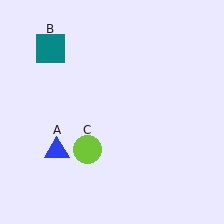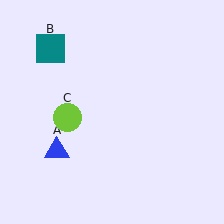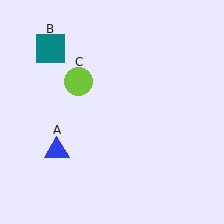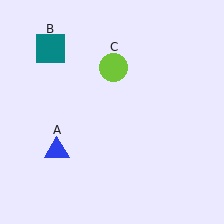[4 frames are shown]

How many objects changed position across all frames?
1 object changed position: lime circle (object C).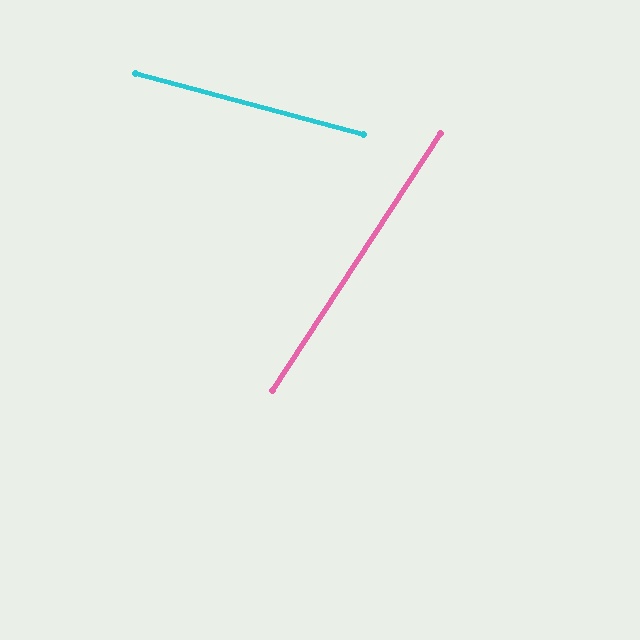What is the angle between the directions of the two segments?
Approximately 72 degrees.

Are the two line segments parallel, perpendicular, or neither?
Neither parallel nor perpendicular — they differ by about 72°.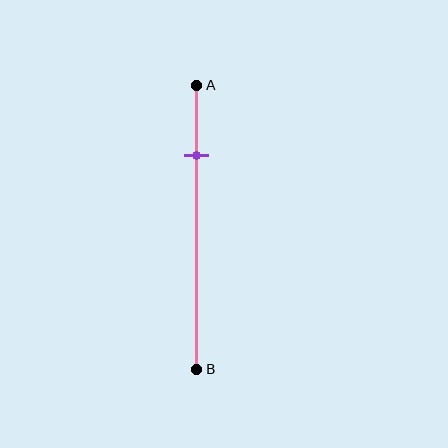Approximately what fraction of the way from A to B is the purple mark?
The purple mark is approximately 25% of the way from A to B.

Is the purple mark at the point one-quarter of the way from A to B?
Yes, the mark is approximately at the one-quarter point.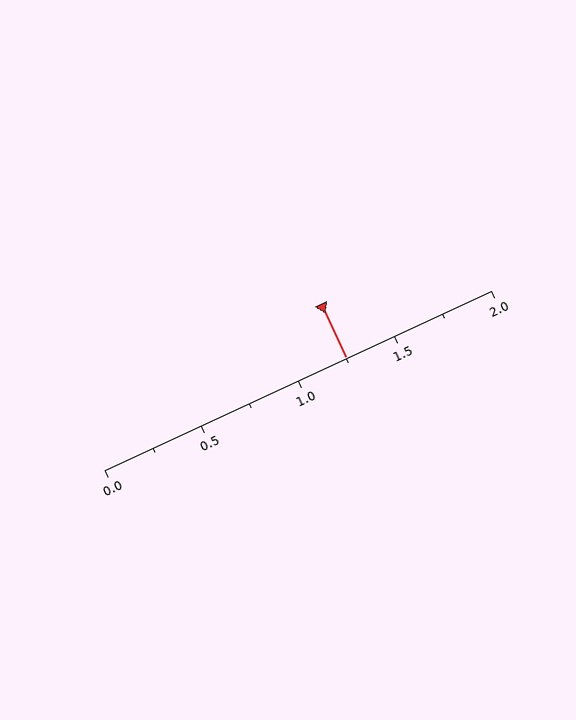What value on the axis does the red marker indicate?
The marker indicates approximately 1.25.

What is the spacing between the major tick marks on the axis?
The major ticks are spaced 0.5 apart.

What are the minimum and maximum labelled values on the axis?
The axis runs from 0.0 to 2.0.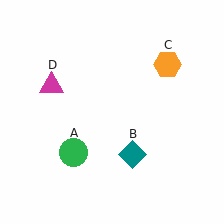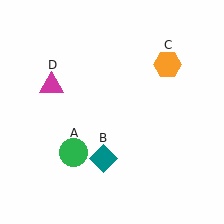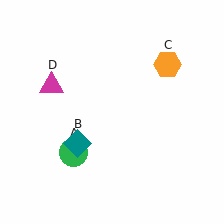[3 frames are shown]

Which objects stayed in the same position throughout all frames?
Green circle (object A) and orange hexagon (object C) and magenta triangle (object D) remained stationary.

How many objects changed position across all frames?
1 object changed position: teal diamond (object B).